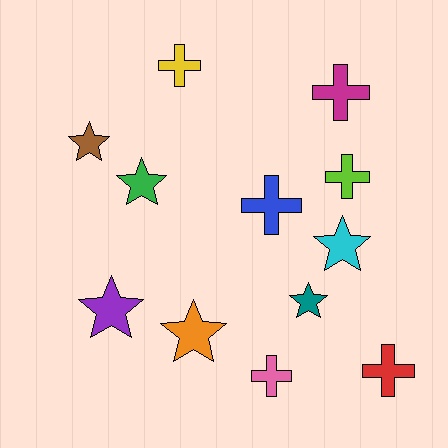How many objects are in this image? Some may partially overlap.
There are 12 objects.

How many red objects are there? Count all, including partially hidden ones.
There is 1 red object.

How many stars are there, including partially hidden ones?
There are 6 stars.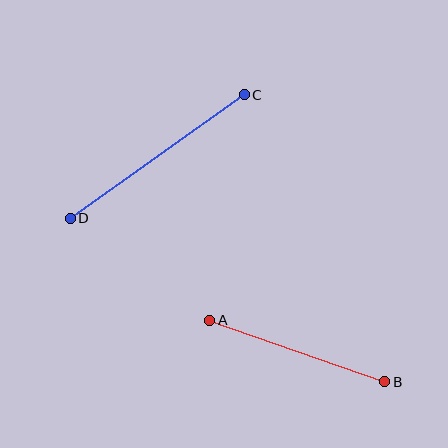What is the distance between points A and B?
The distance is approximately 186 pixels.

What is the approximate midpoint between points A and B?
The midpoint is at approximately (297, 351) pixels.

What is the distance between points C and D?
The distance is approximately 213 pixels.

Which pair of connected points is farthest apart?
Points C and D are farthest apart.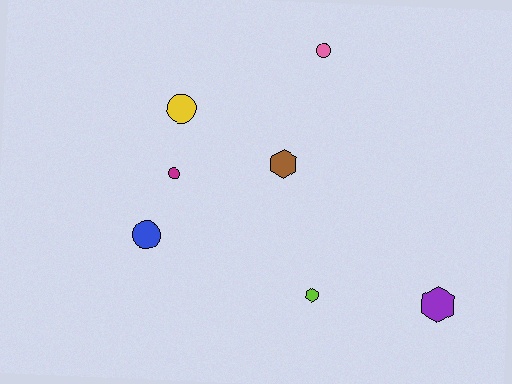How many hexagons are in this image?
There are 3 hexagons.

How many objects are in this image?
There are 7 objects.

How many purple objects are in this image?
There is 1 purple object.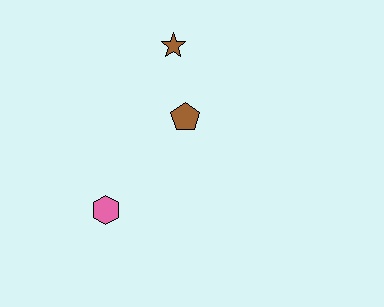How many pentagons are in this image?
There is 1 pentagon.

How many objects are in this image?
There are 3 objects.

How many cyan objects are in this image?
There are no cyan objects.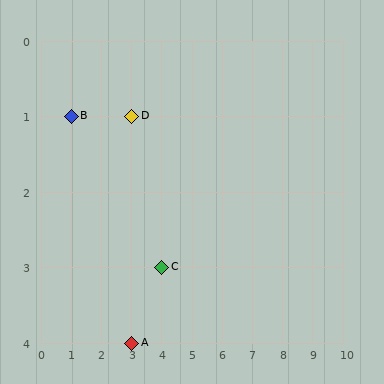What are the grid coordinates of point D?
Point D is at grid coordinates (3, 1).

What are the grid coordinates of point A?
Point A is at grid coordinates (3, 4).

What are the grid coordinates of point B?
Point B is at grid coordinates (1, 1).